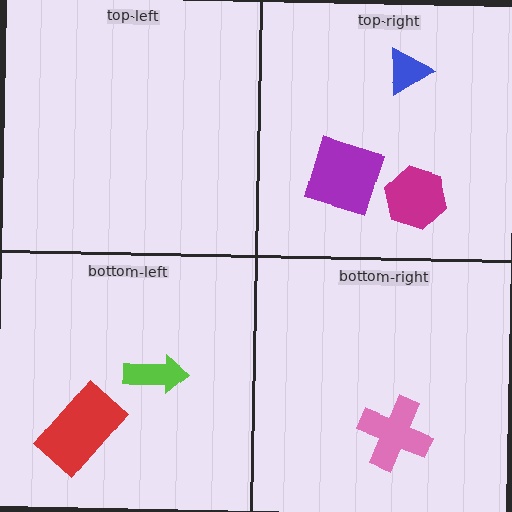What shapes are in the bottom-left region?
The lime arrow, the red rectangle.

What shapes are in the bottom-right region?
The pink cross.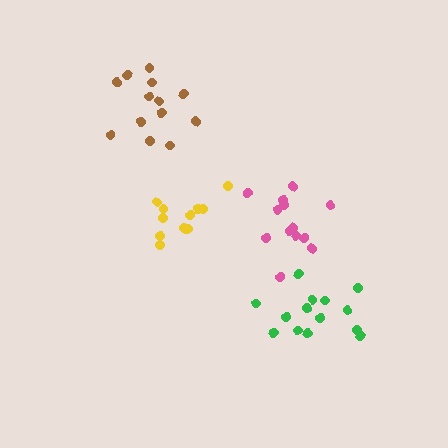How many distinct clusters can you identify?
There are 4 distinct clusters.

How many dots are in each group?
Group 1: 13 dots, Group 2: 14 dots, Group 3: 12 dots, Group 4: 13 dots (52 total).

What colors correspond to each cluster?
The clusters are colored: pink, green, yellow, brown.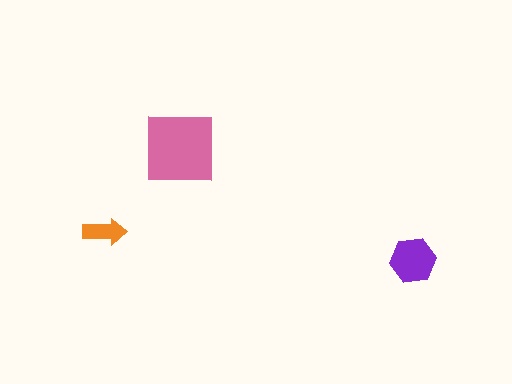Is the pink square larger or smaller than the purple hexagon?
Larger.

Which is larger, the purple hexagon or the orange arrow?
The purple hexagon.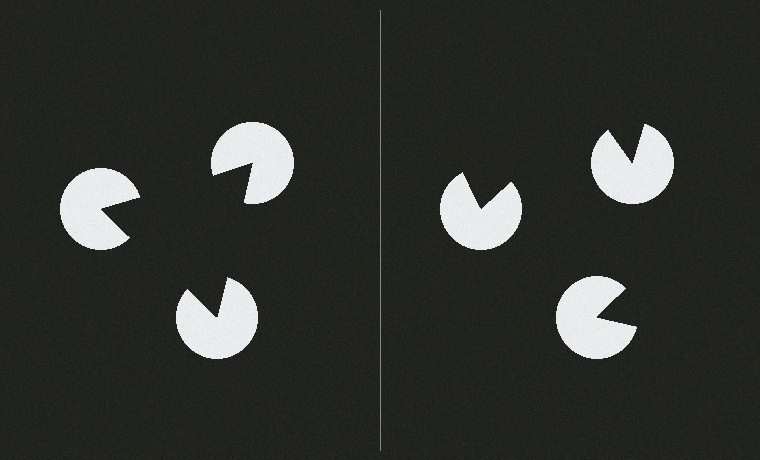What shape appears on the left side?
An illusory triangle.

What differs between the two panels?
The pac-man discs are positioned identically on both sides; only the wedge orientations differ. On the left they align to a triangle; on the right they are misaligned.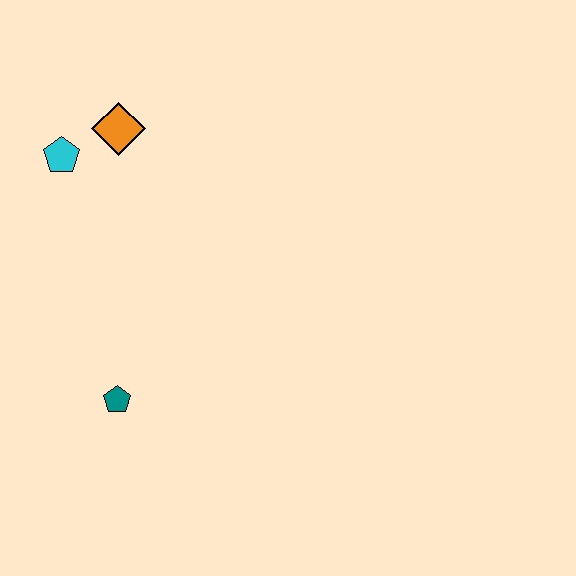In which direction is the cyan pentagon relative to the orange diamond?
The cyan pentagon is to the left of the orange diamond.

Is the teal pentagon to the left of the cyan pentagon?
No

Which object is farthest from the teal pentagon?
The orange diamond is farthest from the teal pentagon.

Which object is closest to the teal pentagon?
The cyan pentagon is closest to the teal pentagon.